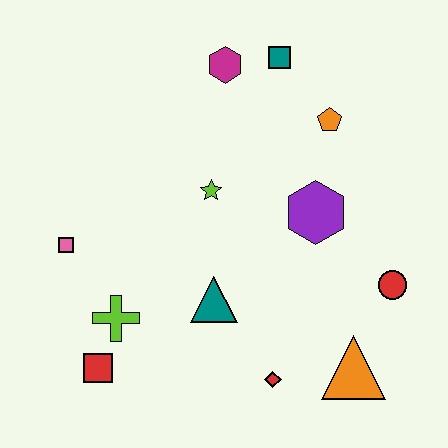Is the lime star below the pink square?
No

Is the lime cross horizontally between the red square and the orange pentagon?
Yes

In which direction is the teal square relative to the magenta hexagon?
The teal square is to the right of the magenta hexagon.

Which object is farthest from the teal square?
The red square is farthest from the teal square.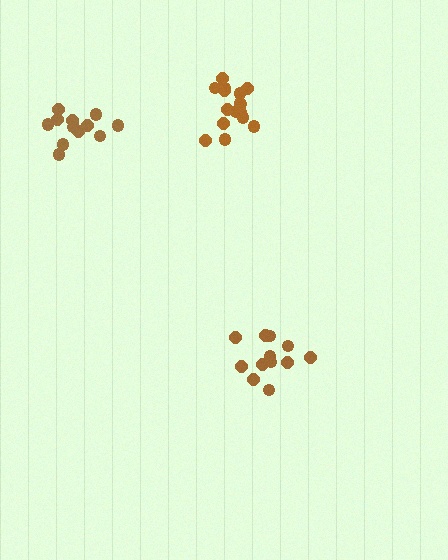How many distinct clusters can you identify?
There are 3 distinct clusters.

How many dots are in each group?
Group 1: 12 dots, Group 2: 12 dots, Group 3: 16 dots (40 total).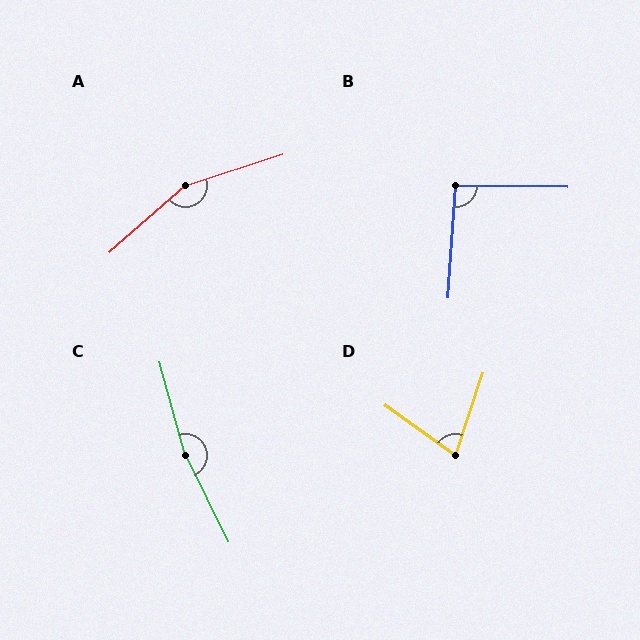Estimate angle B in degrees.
Approximately 93 degrees.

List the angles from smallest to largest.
D (72°), B (93°), A (156°), C (169°).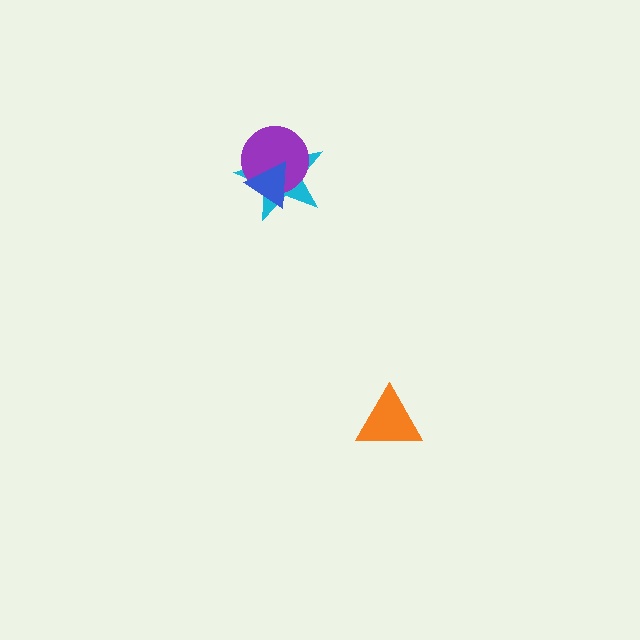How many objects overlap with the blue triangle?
2 objects overlap with the blue triangle.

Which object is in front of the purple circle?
The blue triangle is in front of the purple circle.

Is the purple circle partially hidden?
Yes, it is partially covered by another shape.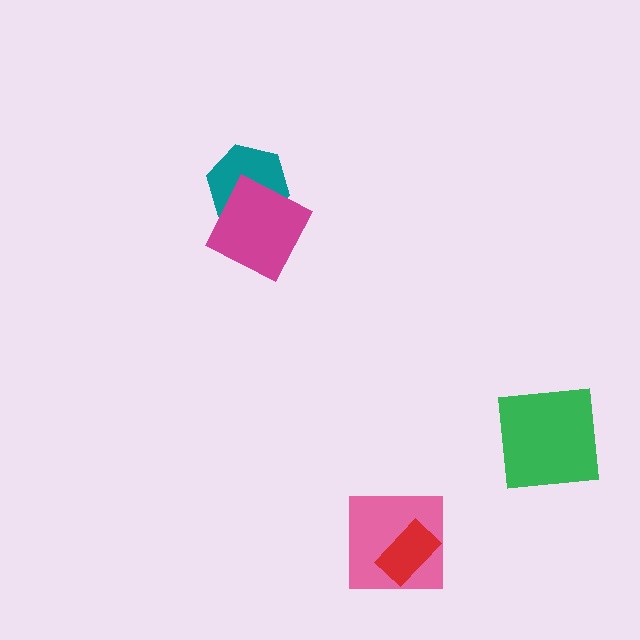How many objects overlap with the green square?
0 objects overlap with the green square.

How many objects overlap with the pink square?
1 object overlaps with the pink square.